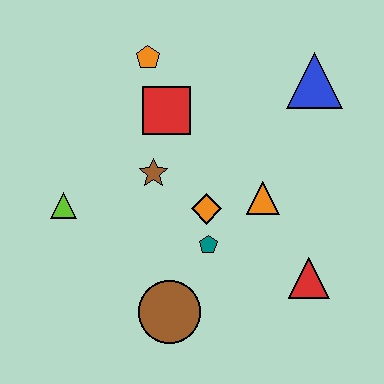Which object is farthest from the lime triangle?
The blue triangle is farthest from the lime triangle.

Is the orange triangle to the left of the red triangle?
Yes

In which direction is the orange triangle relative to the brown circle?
The orange triangle is above the brown circle.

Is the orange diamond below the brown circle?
No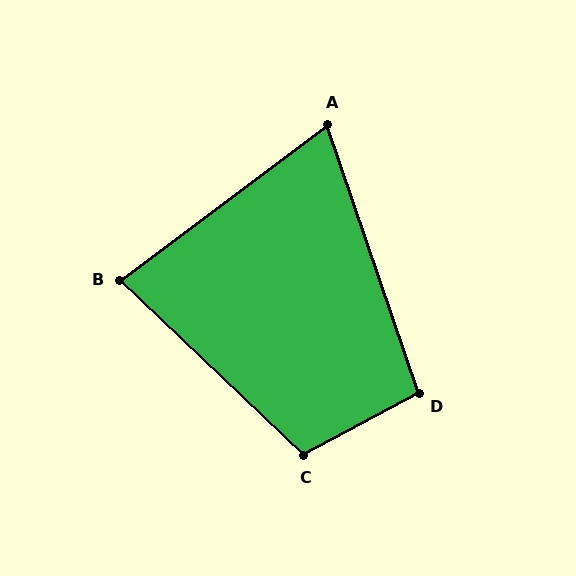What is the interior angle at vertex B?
Approximately 81 degrees (acute).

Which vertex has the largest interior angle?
C, at approximately 108 degrees.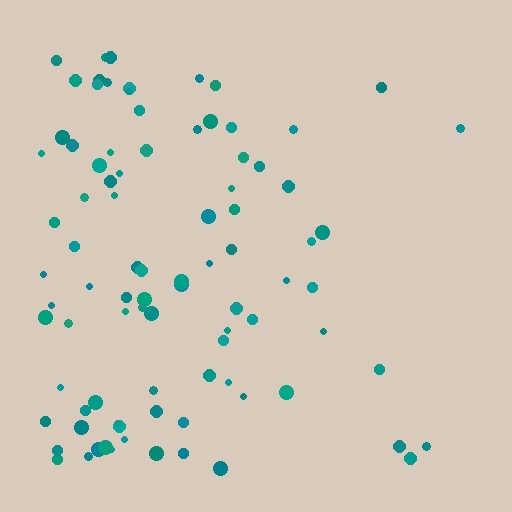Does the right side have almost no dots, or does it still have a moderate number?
Still a moderate number, just noticeably fewer than the left.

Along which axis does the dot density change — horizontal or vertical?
Horizontal.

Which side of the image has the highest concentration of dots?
The left.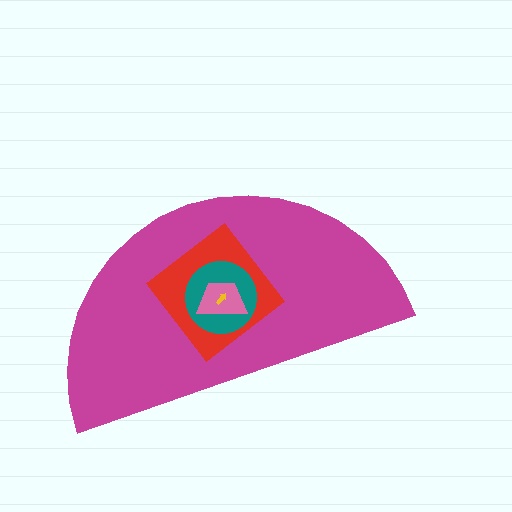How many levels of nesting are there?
5.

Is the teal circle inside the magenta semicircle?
Yes.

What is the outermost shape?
The magenta semicircle.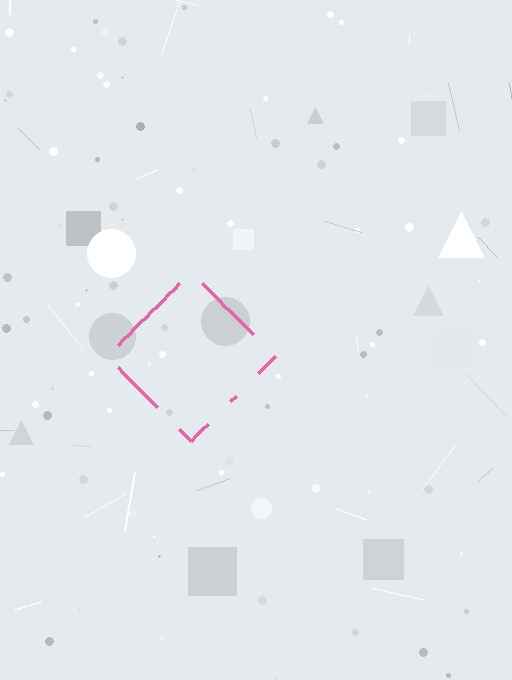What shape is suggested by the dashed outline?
The dashed outline suggests a diamond.